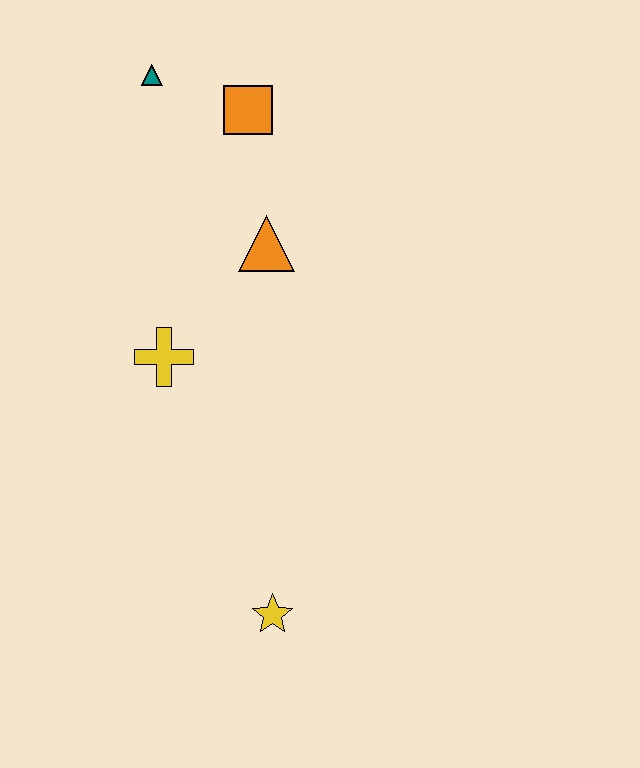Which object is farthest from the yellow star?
The teal triangle is farthest from the yellow star.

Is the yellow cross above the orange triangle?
No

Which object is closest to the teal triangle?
The orange square is closest to the teal triangle.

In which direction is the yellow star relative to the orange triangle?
The yellow star is below the orange triangle.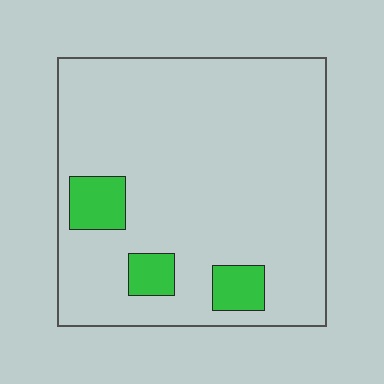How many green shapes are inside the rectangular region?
3.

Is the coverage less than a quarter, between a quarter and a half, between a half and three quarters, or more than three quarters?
Less than a quarter.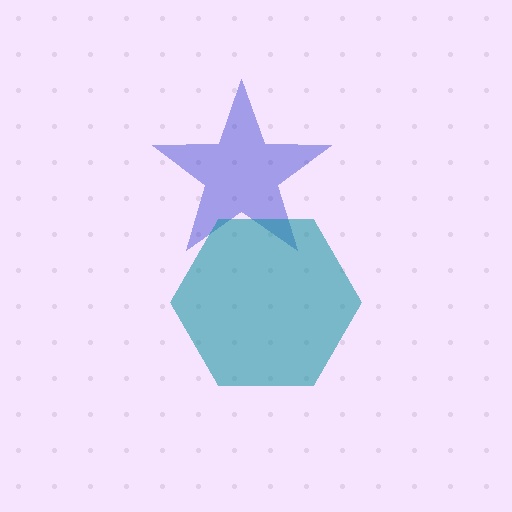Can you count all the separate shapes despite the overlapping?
Yes, there are 2 separate shapes.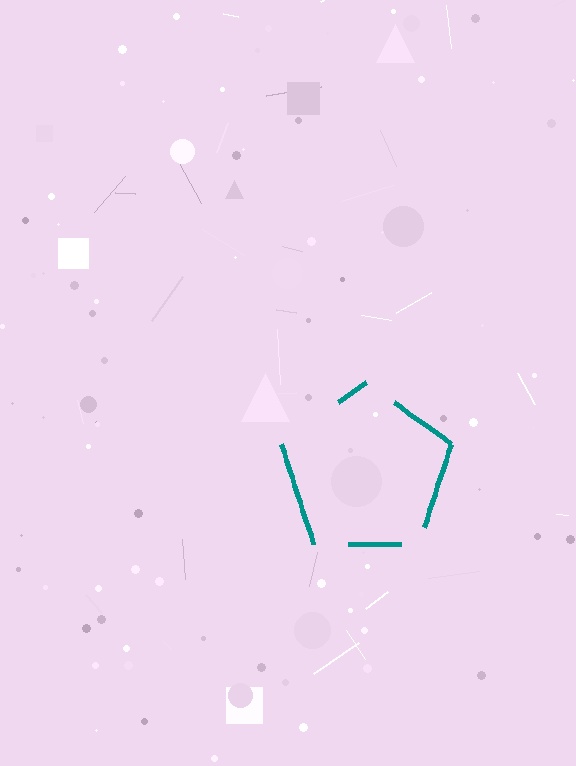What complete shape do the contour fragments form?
The contour fragments form a pentagon.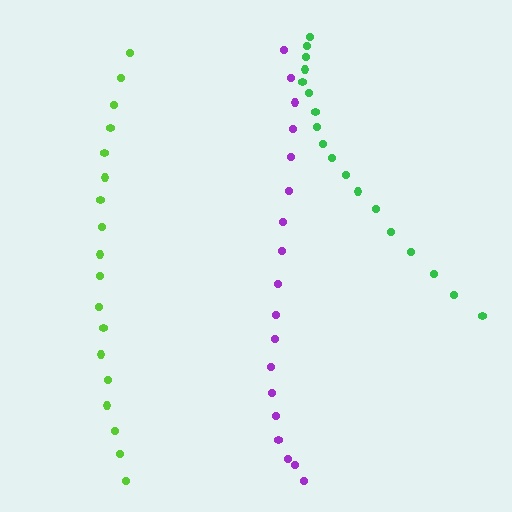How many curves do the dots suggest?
There are 3 distinct paths.